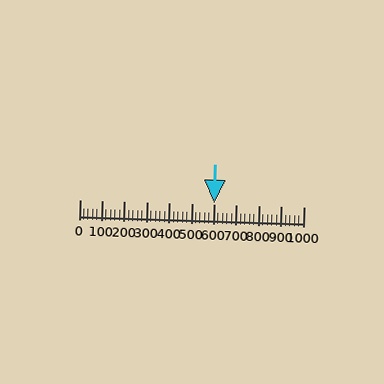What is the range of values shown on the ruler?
The ruler shows values from 0 to 1000.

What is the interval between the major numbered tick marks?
The major tick marks are spaced 100 units apart.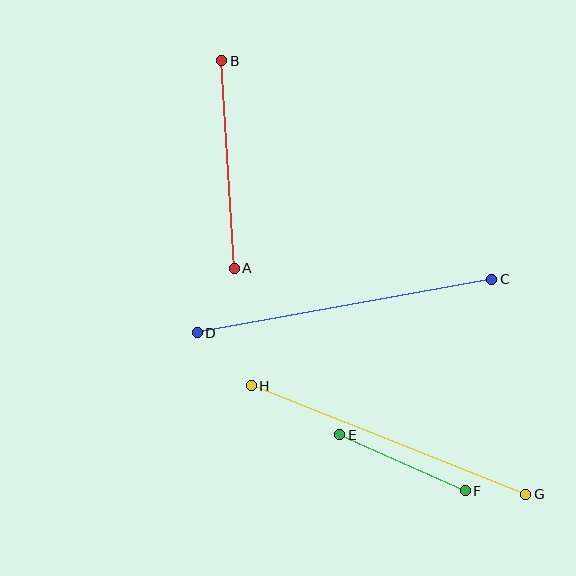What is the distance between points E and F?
The distance is approximately 137 pixels.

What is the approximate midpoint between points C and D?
The midpoint is at approximately (344, 306) pixels.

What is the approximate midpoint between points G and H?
The midpoint is at approximately (388, 440) pixels.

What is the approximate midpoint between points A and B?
The midpoint is at approximately (228, 165) pixels.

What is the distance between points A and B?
The distance is approximately 208 pixels.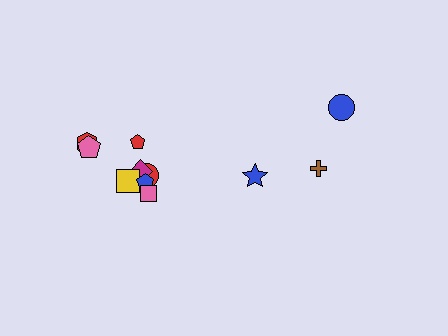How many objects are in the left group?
There are 8 objects.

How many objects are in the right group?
There are 3 objects.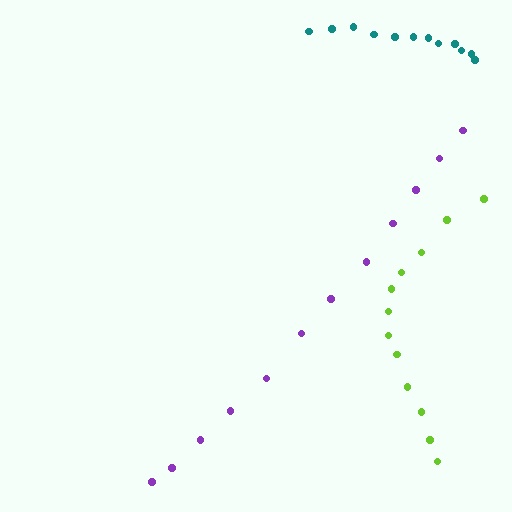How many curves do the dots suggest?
There are 3 distinct paths.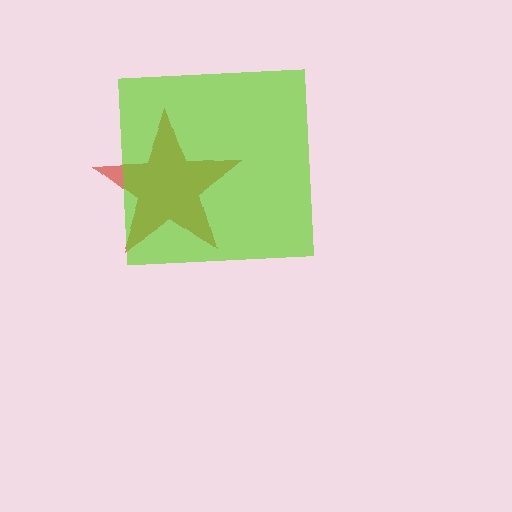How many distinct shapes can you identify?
There are 2 distinct shapes: a red star, a lime square.